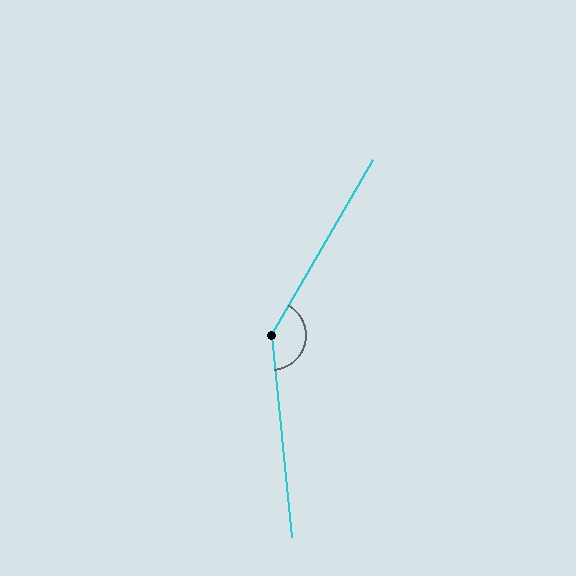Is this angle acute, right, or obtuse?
It is obtuse.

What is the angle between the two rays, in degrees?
Approximately 144 degrees.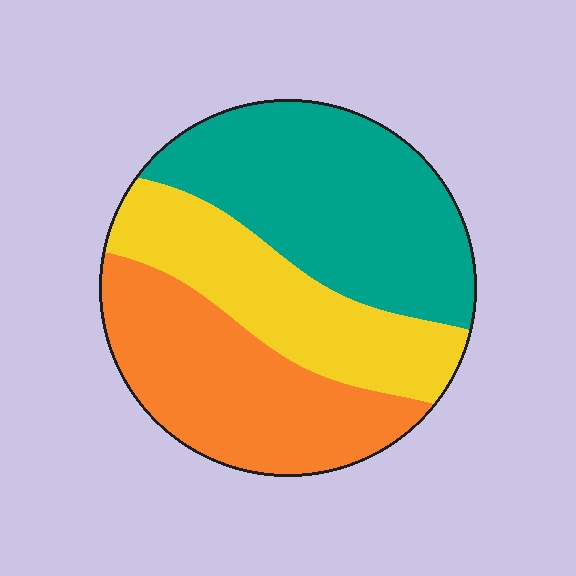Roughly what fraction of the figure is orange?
Orange takes up about one third (1/3) of the figure.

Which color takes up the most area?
Teal, at roughly 40%.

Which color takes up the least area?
Yellow, at roughly 25%.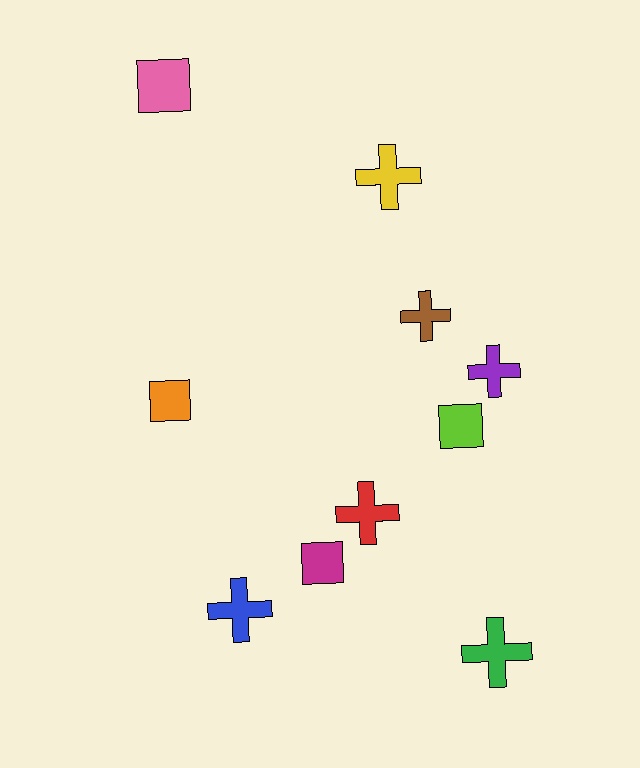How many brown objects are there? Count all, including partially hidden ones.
There is 1 brown object.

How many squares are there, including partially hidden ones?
There are 4 squares.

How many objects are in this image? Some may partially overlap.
There are 10 objects.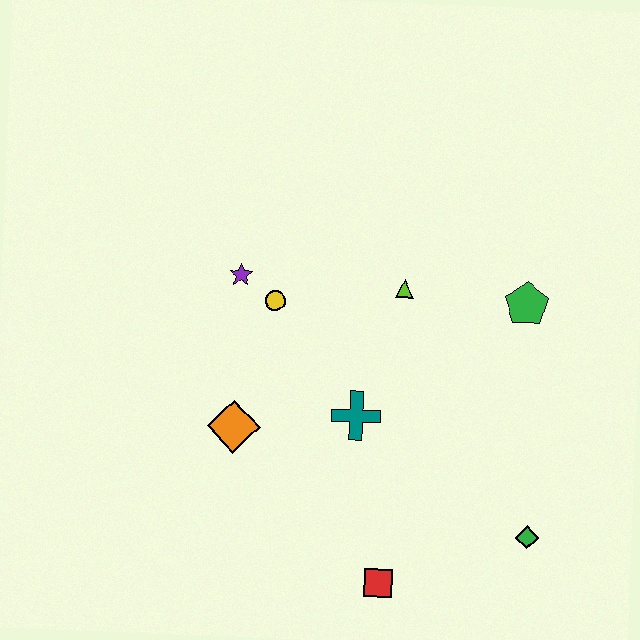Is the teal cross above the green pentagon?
No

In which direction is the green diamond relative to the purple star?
The green diamond is to the right of the purple star.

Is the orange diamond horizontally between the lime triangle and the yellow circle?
No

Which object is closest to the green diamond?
The red square is closest to the green diamond.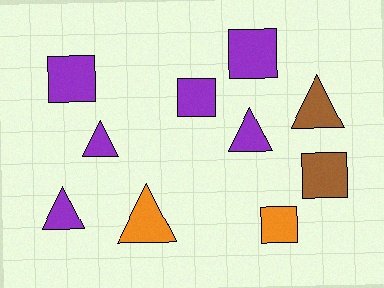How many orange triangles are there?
There is 1 orange triangle.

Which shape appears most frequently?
Triangle, with 5 objects.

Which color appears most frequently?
Purple, with 6 objects.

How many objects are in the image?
There are 10 objects.